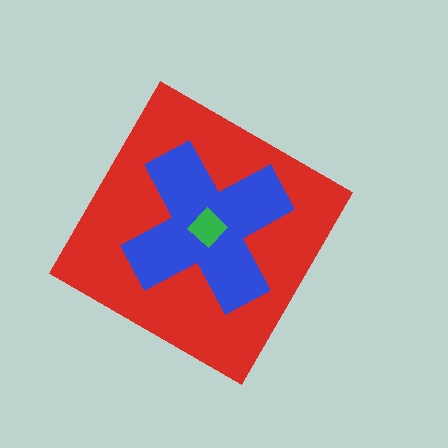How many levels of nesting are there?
3.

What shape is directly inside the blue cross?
The green diamond.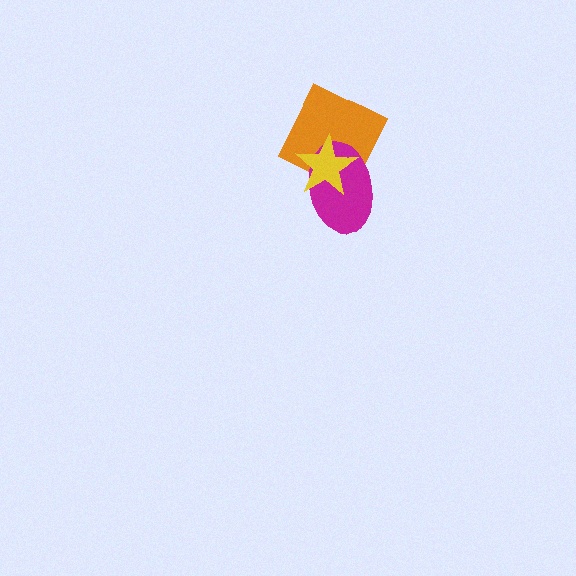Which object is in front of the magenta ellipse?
The yellow star is in front of the magenta ellipse.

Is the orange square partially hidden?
Yes, it is partially covered by another shape.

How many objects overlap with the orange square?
2 objects overlap with the orange square.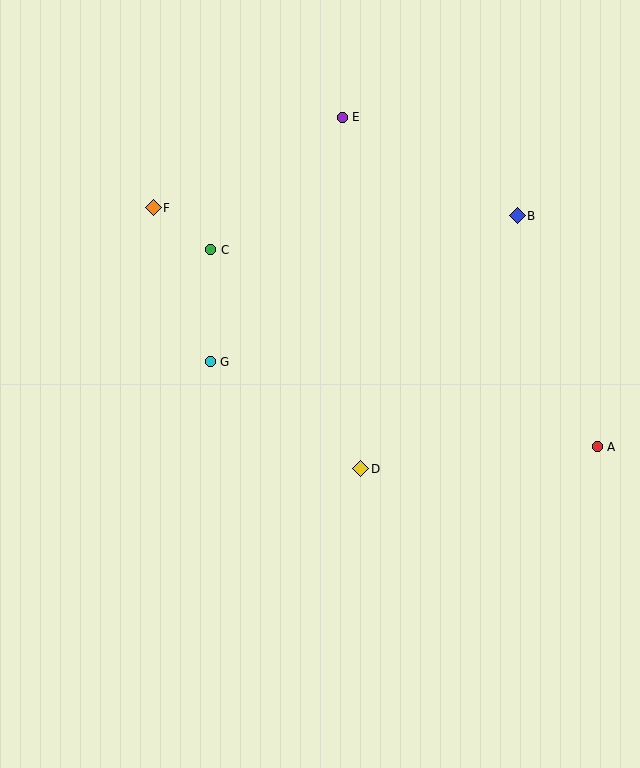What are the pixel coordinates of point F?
Point F is at (153, 208).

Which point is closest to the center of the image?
Point D at (361, 469) is closest to the center.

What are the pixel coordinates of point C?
Point C is at (211, 250).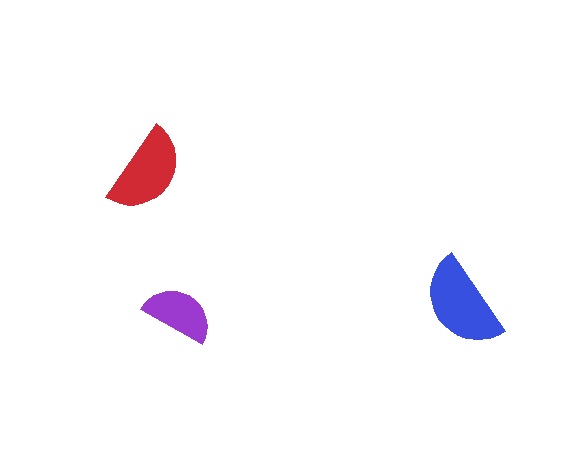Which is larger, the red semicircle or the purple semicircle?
The red one.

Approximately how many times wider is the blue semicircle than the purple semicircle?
About 1.5 times wider.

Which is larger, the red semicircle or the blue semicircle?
The blue one.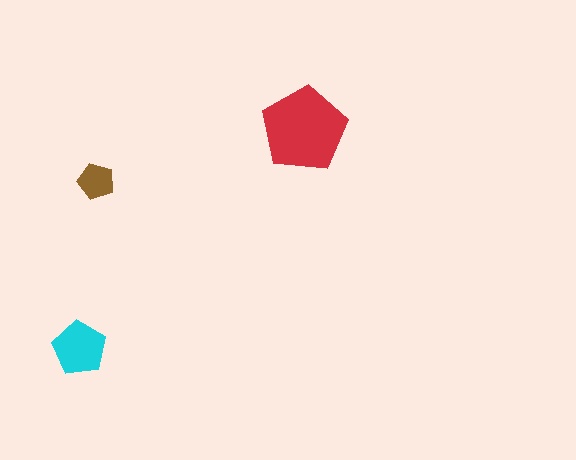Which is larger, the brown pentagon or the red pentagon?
The red one.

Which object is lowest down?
The cyan pentagon is bottommost.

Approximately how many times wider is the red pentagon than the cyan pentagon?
About 1.5 times wider.